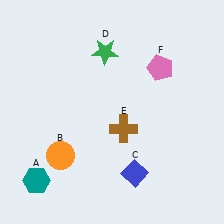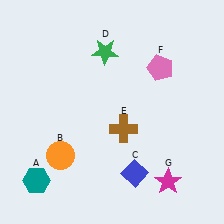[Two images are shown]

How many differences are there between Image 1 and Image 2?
There is 1 difference between the two images.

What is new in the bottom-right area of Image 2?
A magenta star (G) was added in the bottom-right area of Image 2.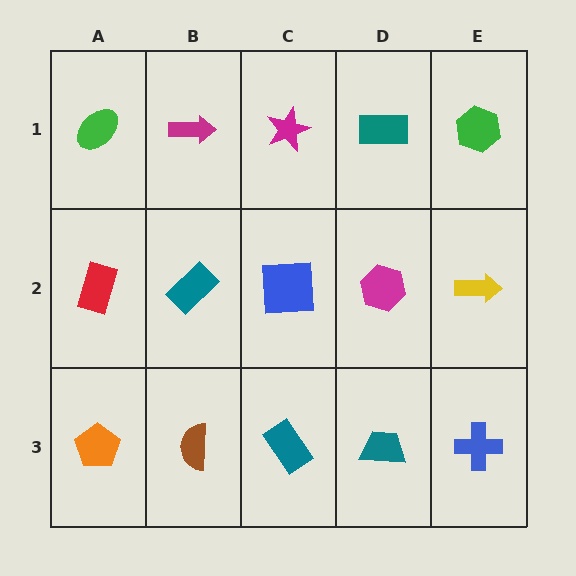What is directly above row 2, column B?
A magenta arrow.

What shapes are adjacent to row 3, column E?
A yellow arrow (row 2, column E), a teal trapezoid (row 3, column D).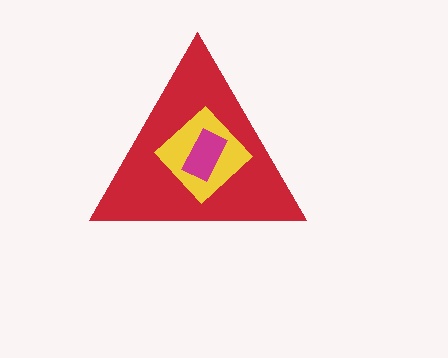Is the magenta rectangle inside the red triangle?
Yes.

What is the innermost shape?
The magenta rectangle.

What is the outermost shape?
The red triangle.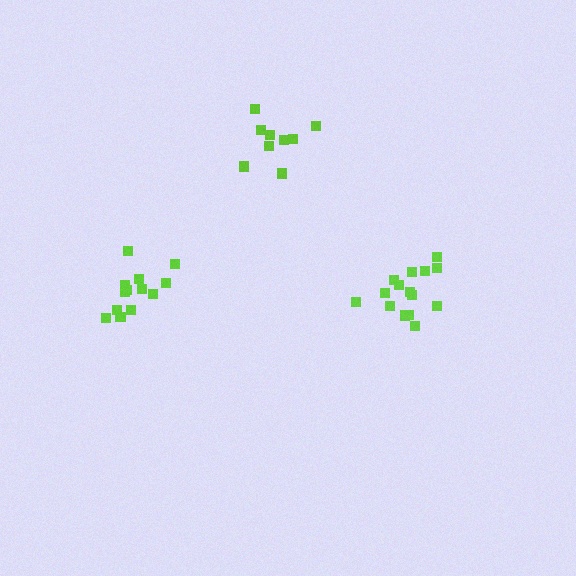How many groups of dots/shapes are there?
There are 3 groups.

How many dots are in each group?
Group 1: 15 dots, Group 2: 9 dots, Group 3: 13 dots (37 total).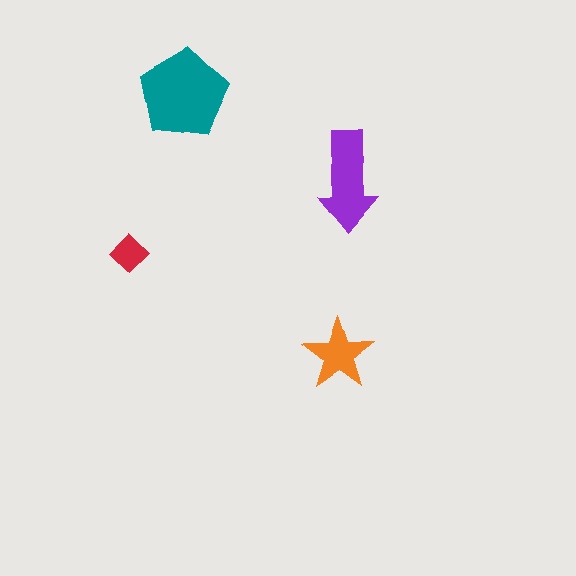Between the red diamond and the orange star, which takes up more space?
The orange star.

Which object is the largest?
The teal pentagon.